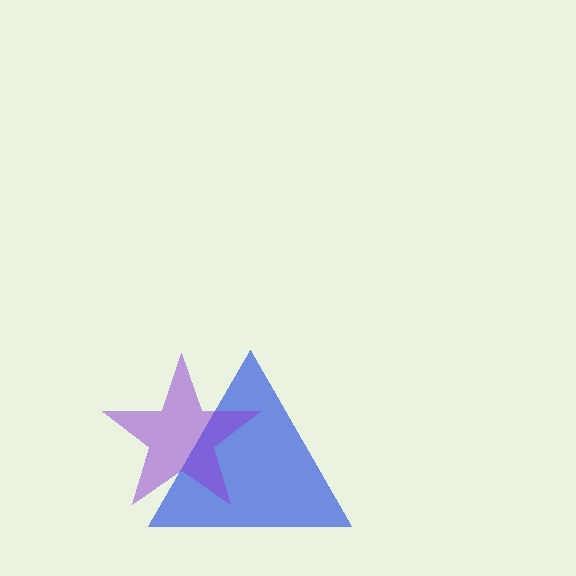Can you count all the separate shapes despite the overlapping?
Yes, there are 2 separate shapes.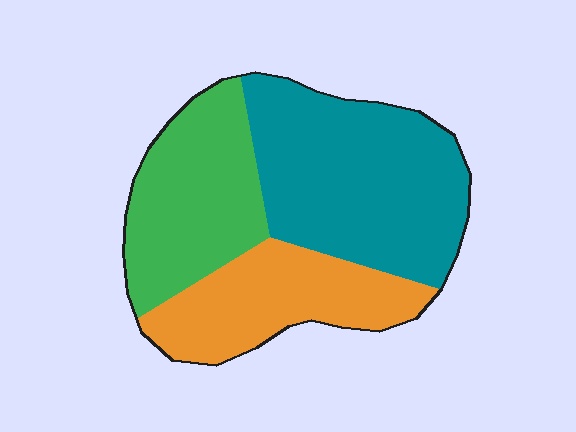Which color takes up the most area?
Teal, at roughly 45%.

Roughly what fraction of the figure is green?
Green covers roughly 30% of the figure.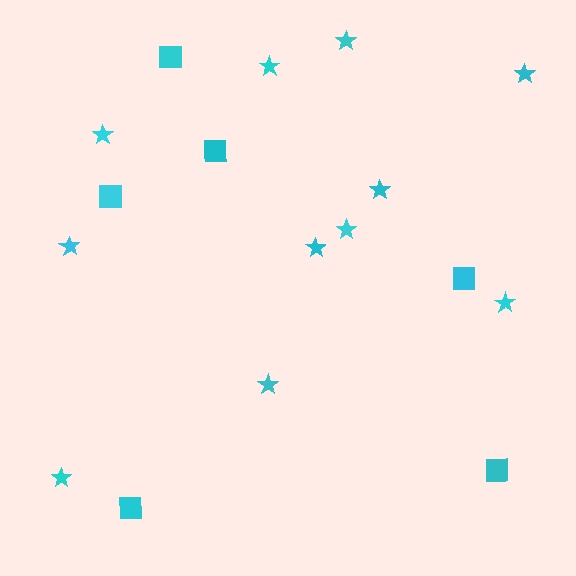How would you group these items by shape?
There are 2 groups: one group of stars (11) and one group of squares (6).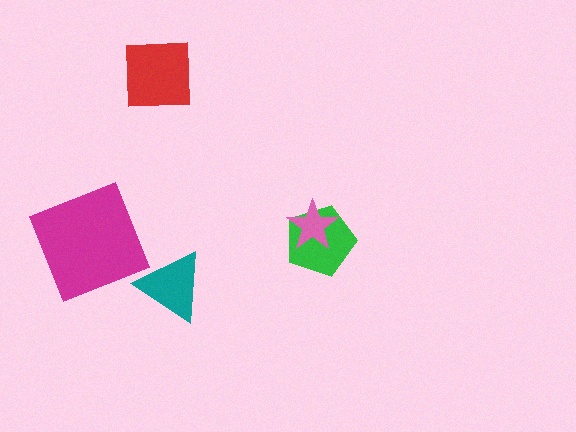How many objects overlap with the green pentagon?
1 object overlaps with the green pentagon.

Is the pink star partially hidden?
No, no other shape covers it.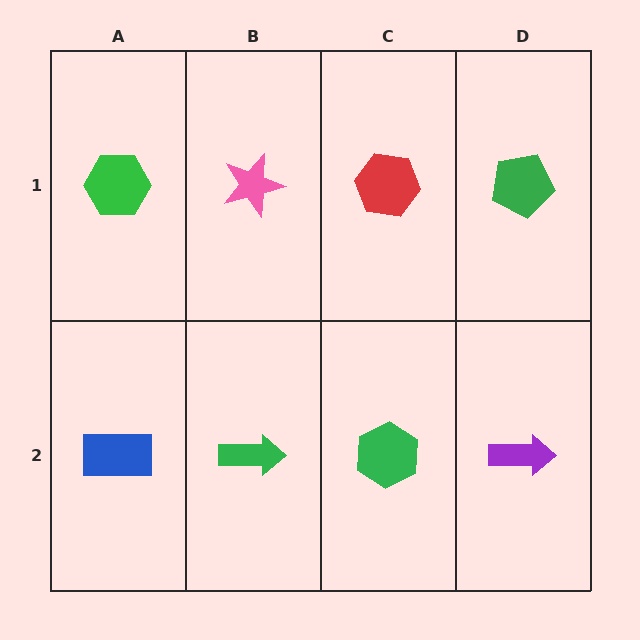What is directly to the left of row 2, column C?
A green arrow.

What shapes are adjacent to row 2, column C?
A red hexagon (row 1, column C), a green arrow (row 2, column B), a purple arrow (row 2, column D).